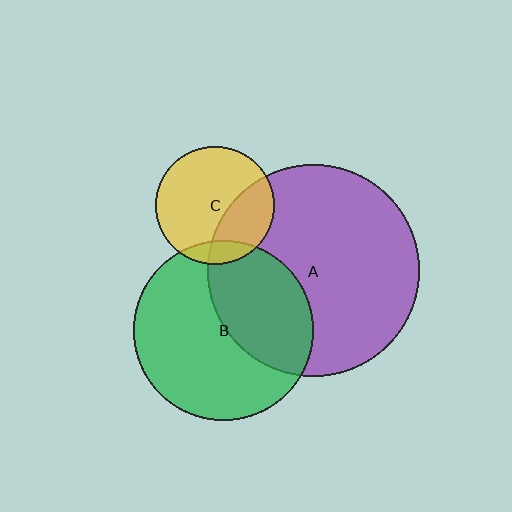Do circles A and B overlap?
Yes.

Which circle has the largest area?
Circle A (purple).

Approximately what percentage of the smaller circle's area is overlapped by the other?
Approximately 40%.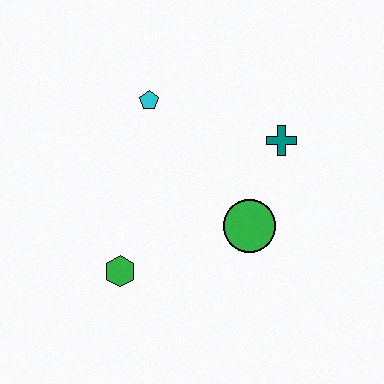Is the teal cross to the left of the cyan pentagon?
No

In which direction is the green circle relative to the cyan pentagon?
The green circle is below the cyan pentagon.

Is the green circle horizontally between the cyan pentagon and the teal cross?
Yes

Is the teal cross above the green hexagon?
Yes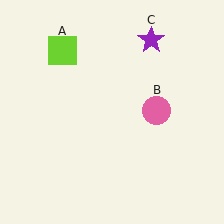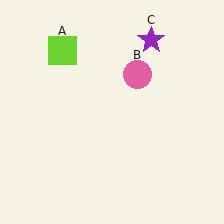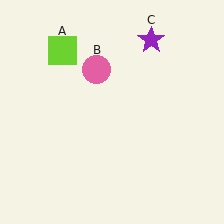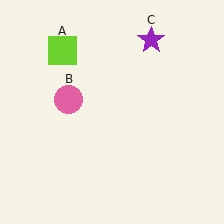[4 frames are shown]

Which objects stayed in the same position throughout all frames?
Lime square (object A) and purple star (object C) remained stationary.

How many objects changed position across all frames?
1 object changed position: pink circle (object B).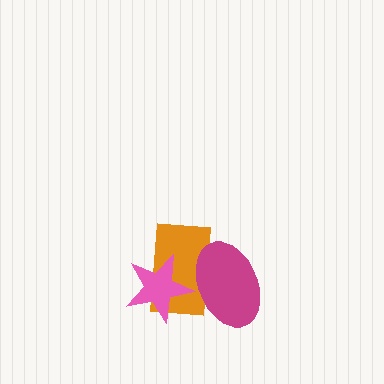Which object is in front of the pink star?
The magenta ellipse is in front of the pink star.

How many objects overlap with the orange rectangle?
2 objects overlap with the orange rectangle.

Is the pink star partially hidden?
Yes, it is partially covered by another shape.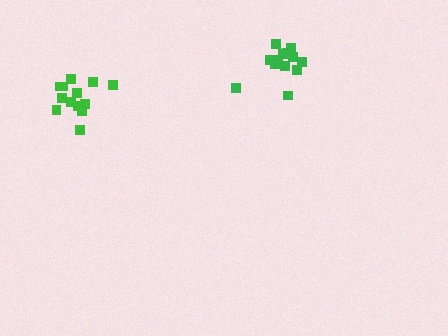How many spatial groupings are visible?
There are 2 spatial groupings.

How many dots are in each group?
Group 1: 13 dots, Group 2: 13 dots (26 total).